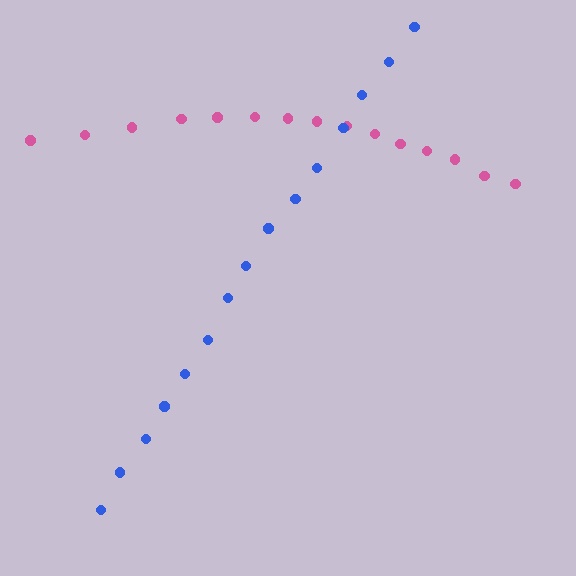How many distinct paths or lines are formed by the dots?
There are 2 distinct paths.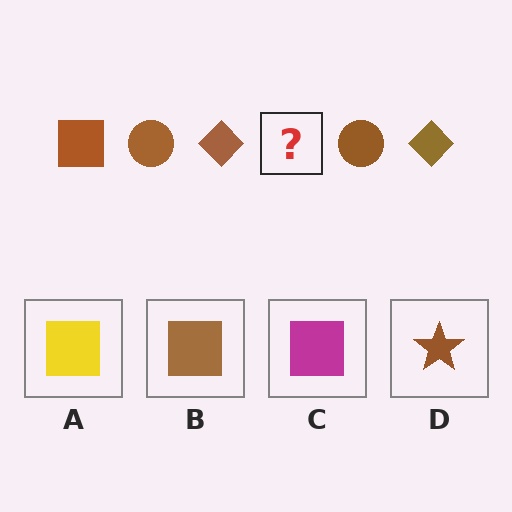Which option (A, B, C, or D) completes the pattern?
B.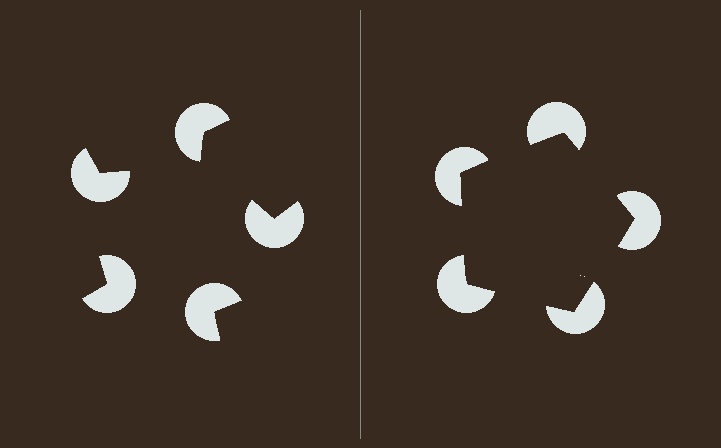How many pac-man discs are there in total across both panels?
10 — 5 on each side.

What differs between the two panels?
The pac-man discs are positioned identically on both sides; only the wedge orientations differ. On the right they align to a pentagon; on the left they are misaligned.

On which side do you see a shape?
An illusory pentagon appears on the right side. On the left side the wedge cuts are rotated, so no coherent shape forms.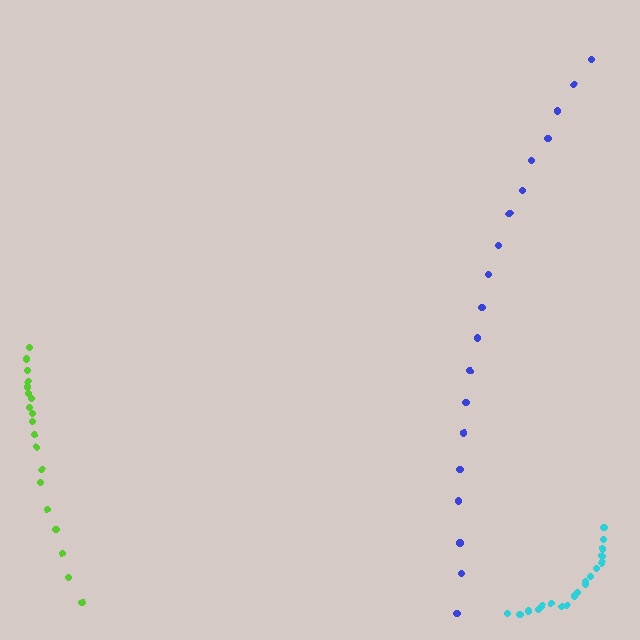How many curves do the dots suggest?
There are 3 distinct paths.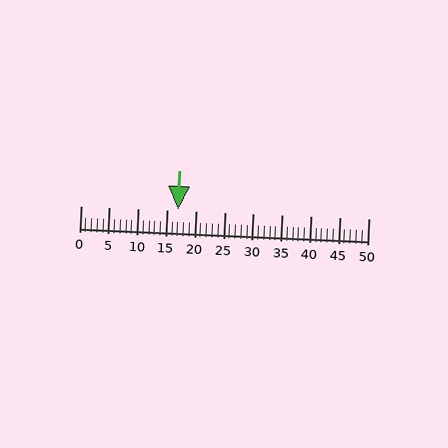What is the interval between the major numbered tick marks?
The major tick marks are spaced 5 units apart.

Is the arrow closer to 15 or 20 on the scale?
The arrow is closer to 15.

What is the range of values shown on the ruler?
The ruler shows values from 0 to 50.